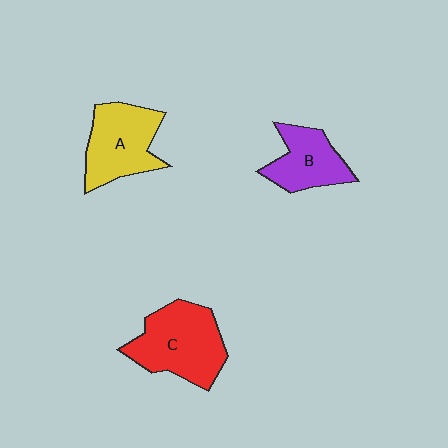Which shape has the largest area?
Shape C (red).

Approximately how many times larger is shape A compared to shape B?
Approximately 1.3 times.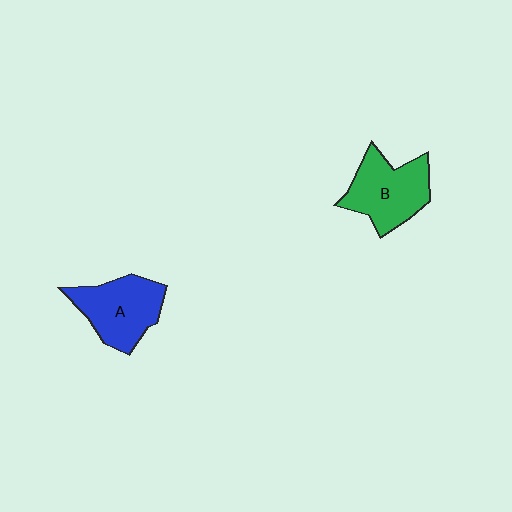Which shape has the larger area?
Shape B (green).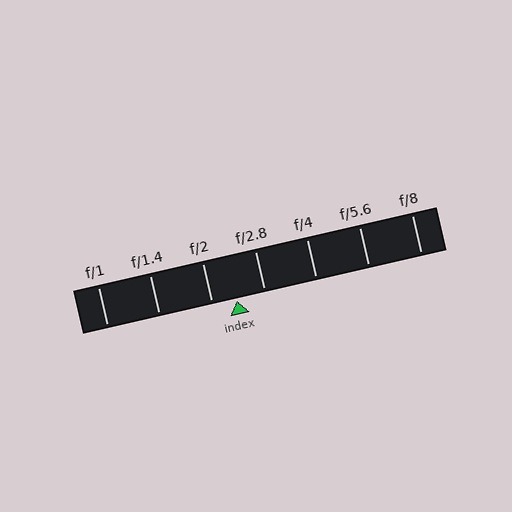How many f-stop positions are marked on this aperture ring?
There are 7 f-stop positions marked.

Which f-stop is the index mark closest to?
The index mark is closest to f/2.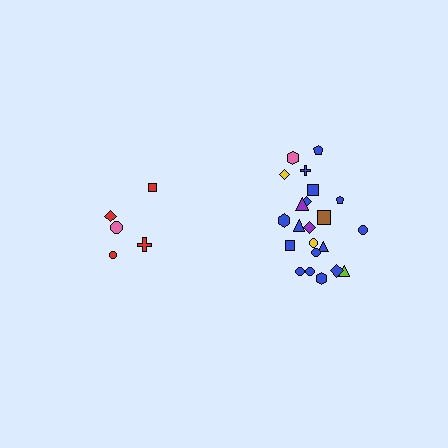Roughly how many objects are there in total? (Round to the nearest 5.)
Roughly 25 objects in total.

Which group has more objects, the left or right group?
The right group.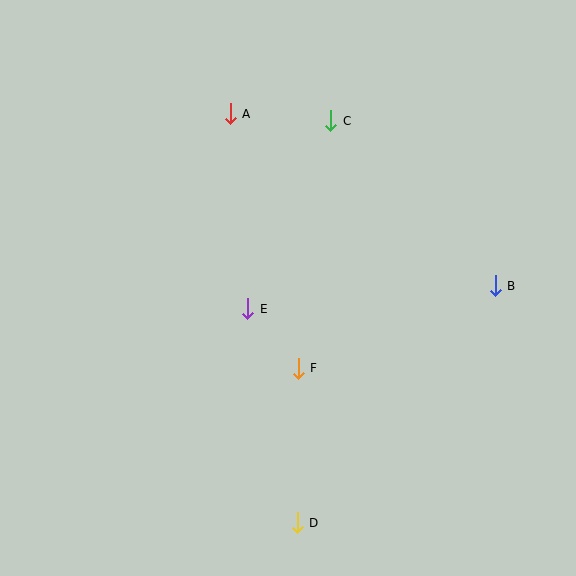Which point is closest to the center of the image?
Point E at (248, 309) is closest to the center.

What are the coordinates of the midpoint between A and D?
The midpoint between A and D is at (264, 318).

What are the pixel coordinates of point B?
Point B is at (495, 286).